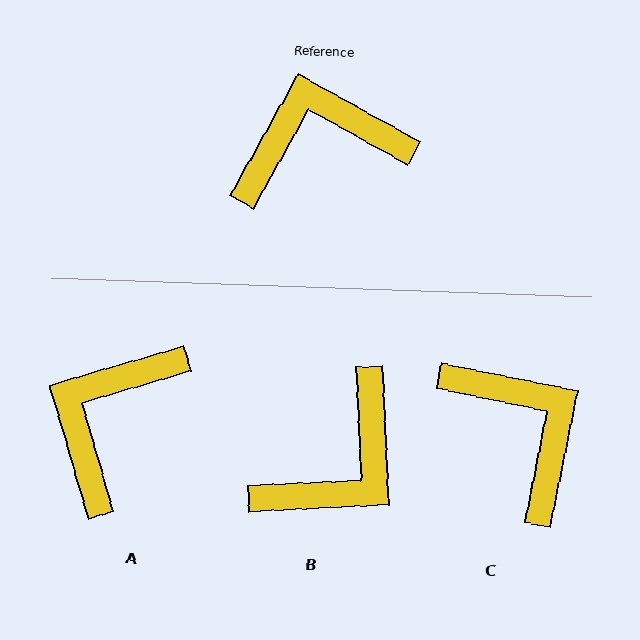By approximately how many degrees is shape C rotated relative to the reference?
Approximately 72 degrees clockwise.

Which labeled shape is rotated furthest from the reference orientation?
B, about 148 degrees away.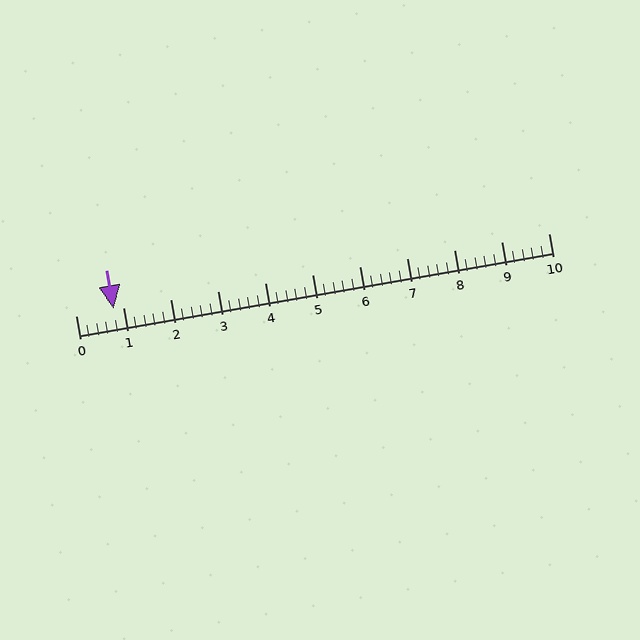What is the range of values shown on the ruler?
The ruler shows values from 0 to 10.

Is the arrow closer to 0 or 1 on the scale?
The arrow is closer to 1.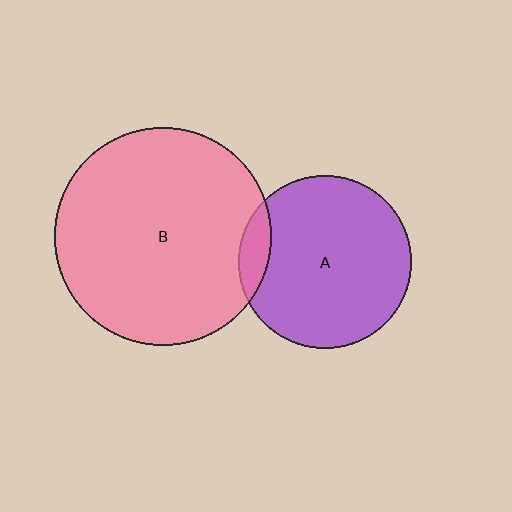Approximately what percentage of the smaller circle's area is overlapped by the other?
Approximately 10%.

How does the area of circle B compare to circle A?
Approximately 1.6 times.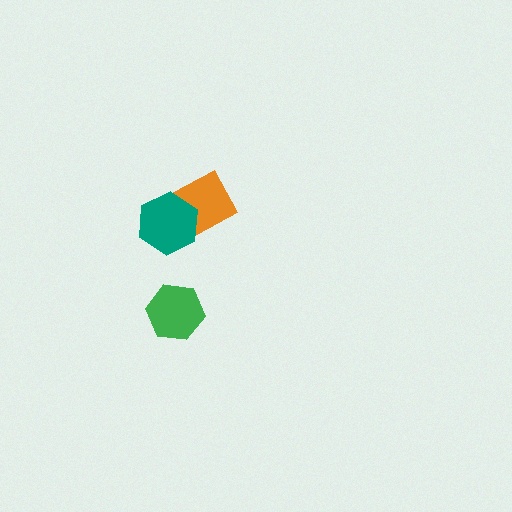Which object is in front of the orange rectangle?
The teal hexagon is in front of the orange rectangle.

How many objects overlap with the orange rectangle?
1 object overlaps with the orange rectangle.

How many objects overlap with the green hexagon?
0 objects overlap with the green hexagon.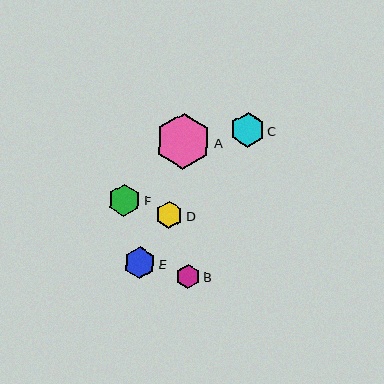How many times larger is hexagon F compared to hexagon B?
Hexagon F is approximately 1.3 times the size of hexagon B.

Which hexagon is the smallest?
Hexagon B is the smallest with a size of approximately 25 pixels.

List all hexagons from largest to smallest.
From largest to smallest: A, C, F, E, D, B.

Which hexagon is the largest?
Hexagon A is the largest with a size of approximately 56 pixels.